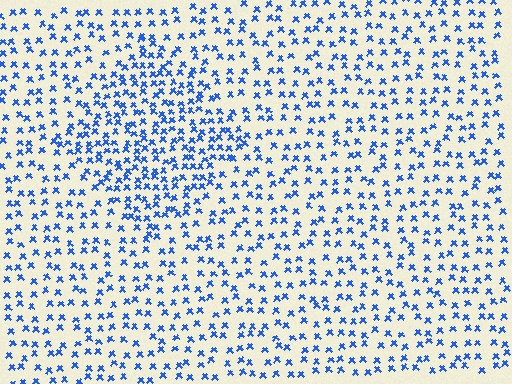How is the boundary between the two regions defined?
The boundary is defined by a change in element density (approximately 1.8x ratio). All elements are the same color, size, and shape.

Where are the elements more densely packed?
The elements are more densely packed inside the diamond boundary.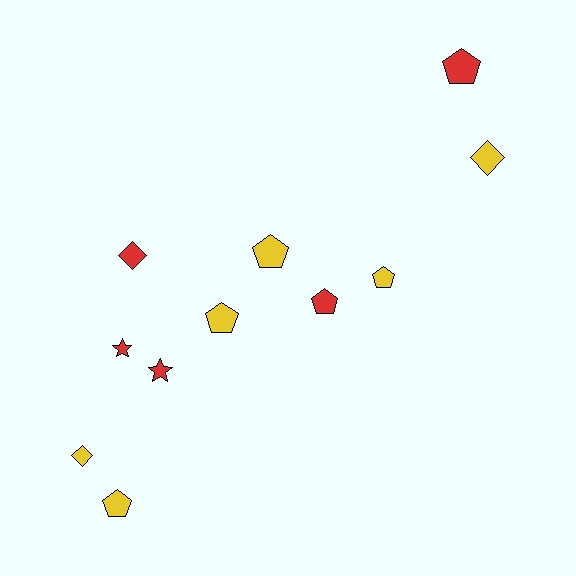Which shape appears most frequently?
Pentagon, with 6 objects.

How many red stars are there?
There are 2 red stars.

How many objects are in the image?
There are 11 objects.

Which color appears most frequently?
Yellow, with 6 objects.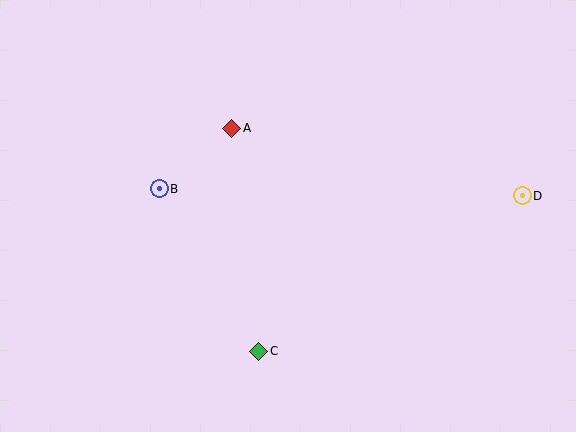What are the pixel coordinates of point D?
Point D is at (522, 196).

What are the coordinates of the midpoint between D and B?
The midpoint between D and B is at (341, 192).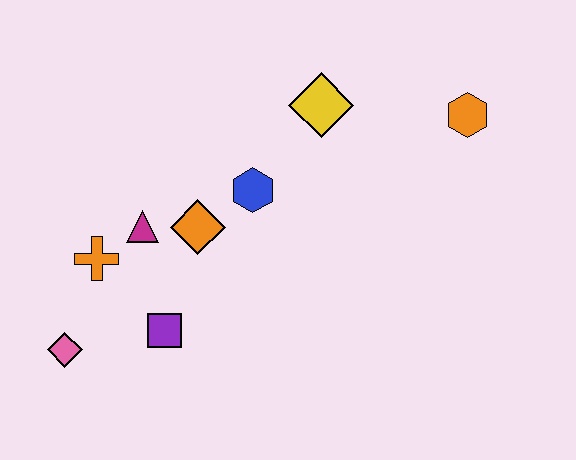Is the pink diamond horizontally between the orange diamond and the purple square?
No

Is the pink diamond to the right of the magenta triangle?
No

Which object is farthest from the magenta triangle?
The orange hexagon is farthest from the magenta triangle.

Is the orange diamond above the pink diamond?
Yes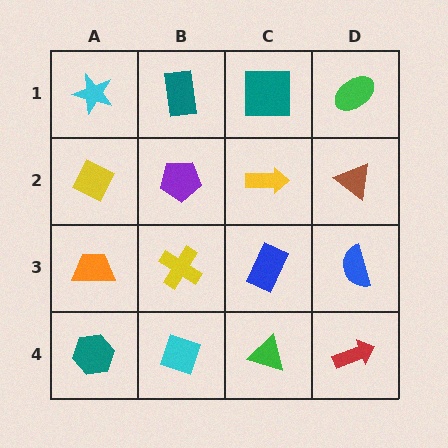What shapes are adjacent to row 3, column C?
A yellow arrow (row 2, column C), a green triangle (row 4, column C), a yellow cross (row 3, column B), a blue semicircle (row 3, column D).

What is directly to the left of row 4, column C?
A cyan diamond.